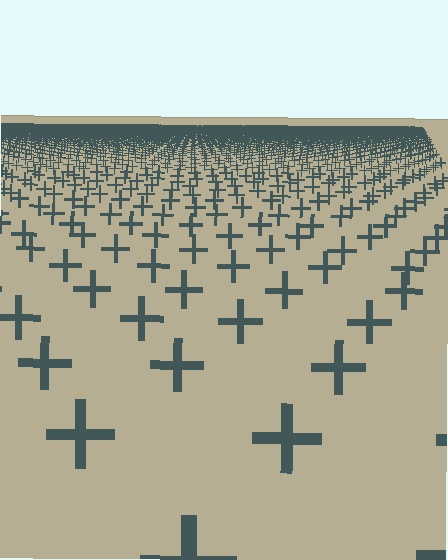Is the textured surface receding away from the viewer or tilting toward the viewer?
The surface is receding away from the viewer. Texture elements get smaller and denser toward the top.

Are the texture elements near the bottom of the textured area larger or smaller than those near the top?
Larger. Near the bottom, elements are closer to the viewer and appear at a bigger on-screen size.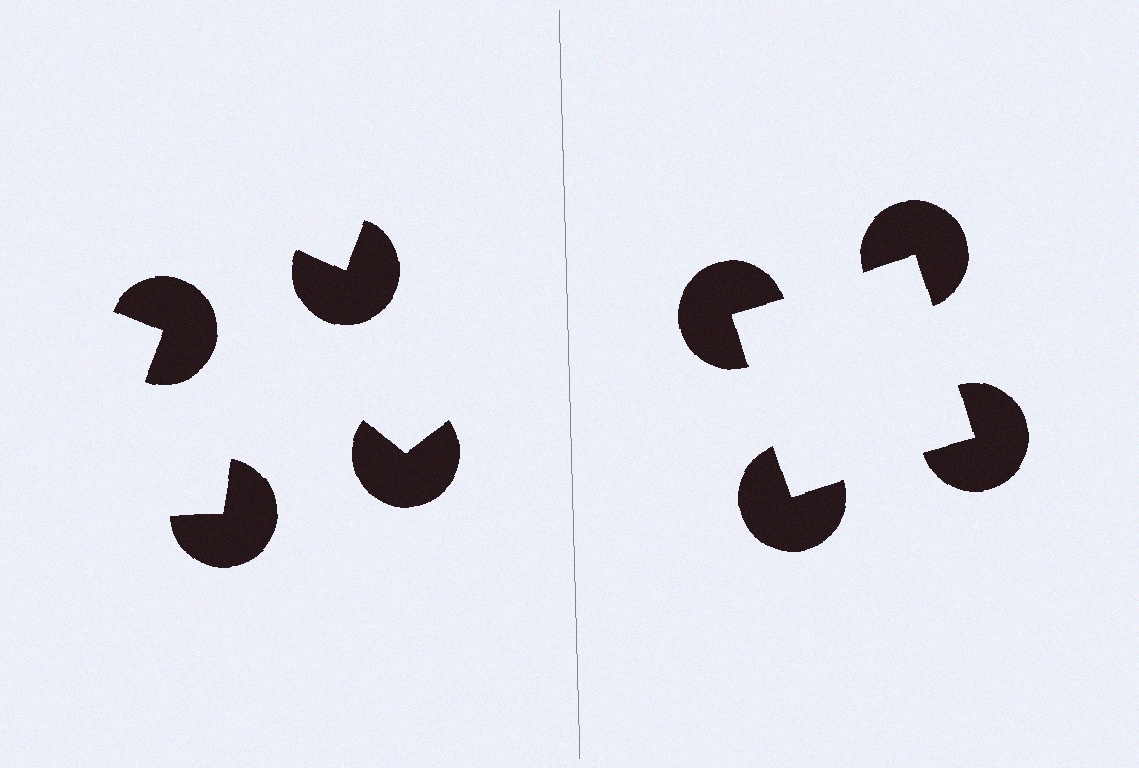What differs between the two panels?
The pac-man discs are positioned identically on both sides; only the wedge orientations differ. On the right they align to a square; on the left they are misaligned.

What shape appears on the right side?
An illusory square.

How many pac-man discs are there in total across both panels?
8 — 4 on each side.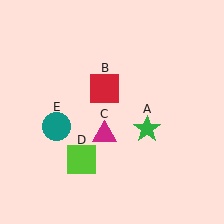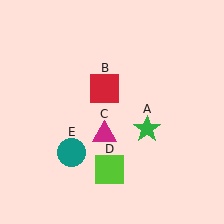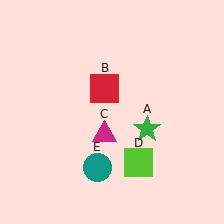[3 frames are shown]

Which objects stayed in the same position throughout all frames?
Green star (object A) and red square (object B) and magenta triangle (object C) remained stationary.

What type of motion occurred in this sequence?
The lime square (object D), teal circle (object E) rotated counterclockwise around the center of the scene.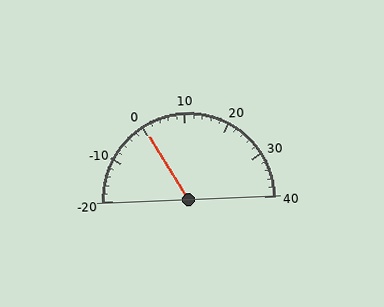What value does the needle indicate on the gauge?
The needle indicates approximately 0.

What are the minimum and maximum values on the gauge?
The gauge ranges from -20 to 40.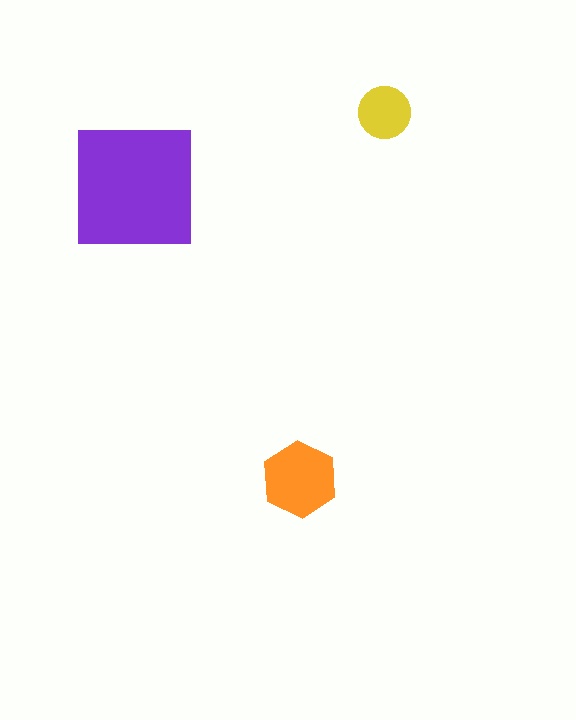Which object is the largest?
The purple square.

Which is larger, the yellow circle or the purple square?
The purple square.